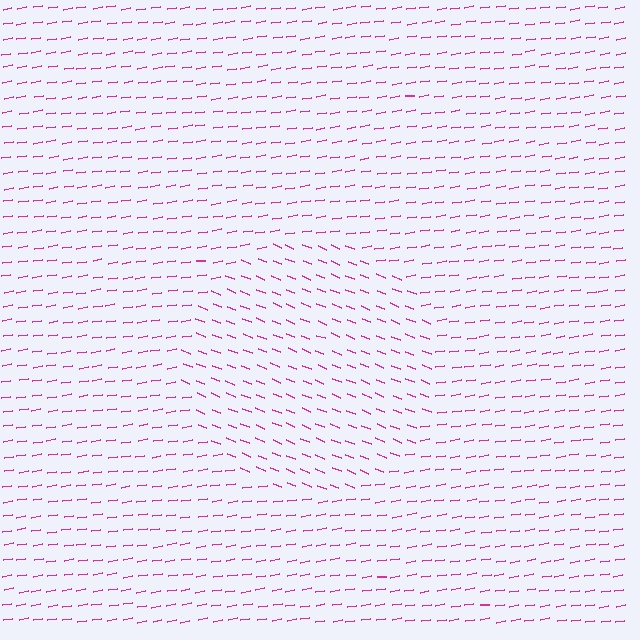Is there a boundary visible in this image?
Yes, there is a texture boundary formed by a change in line orientation.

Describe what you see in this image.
The image is filled with small magenta line segments. A circle region in the image has lines oriented differently from the surrounding lines, creating a visible texture boundary.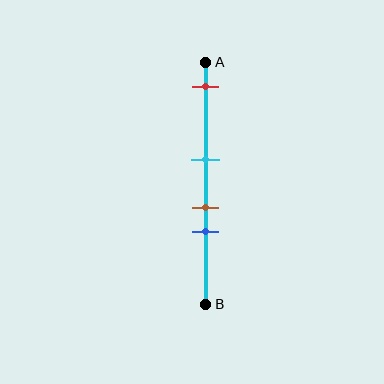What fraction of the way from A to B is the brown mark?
The brown mark is approximately 60% (0.6) of the way from A to B.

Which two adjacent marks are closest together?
The brown and blue marks are the closest adjacent pair.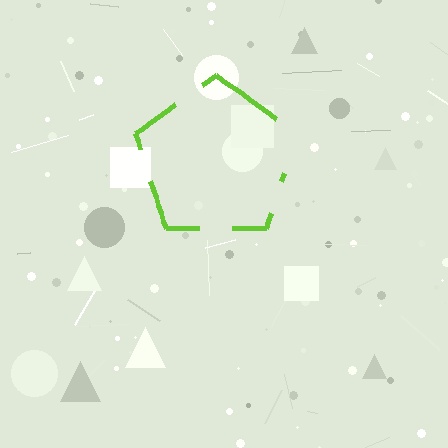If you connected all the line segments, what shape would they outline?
They would outline a pentagon.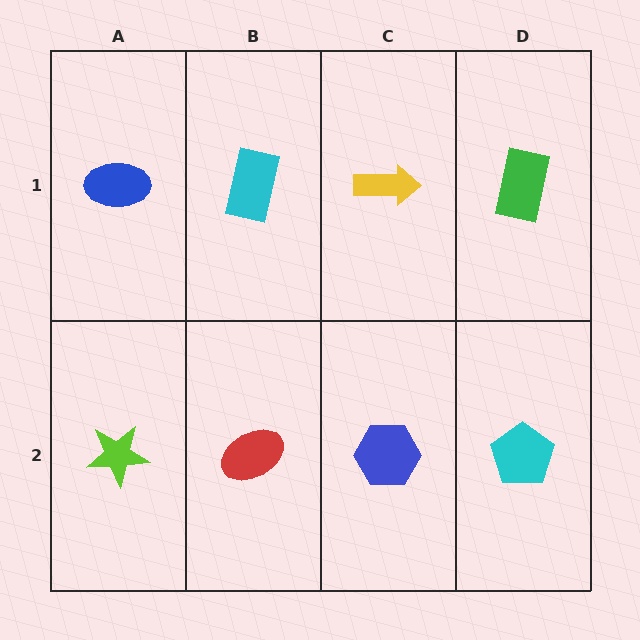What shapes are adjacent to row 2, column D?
A green rectangle (row 1, column D), a blue hexagon (row 2, column C).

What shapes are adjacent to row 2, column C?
A yellow arrow (row 1, column C), a red ellipse (row 2, column B), a cyan pentagon (row 2, column D).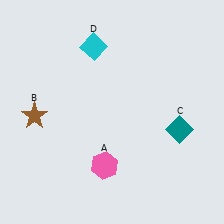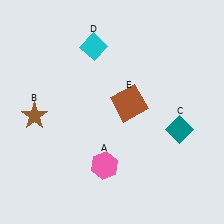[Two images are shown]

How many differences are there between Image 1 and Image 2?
There is 1 difference between the two images.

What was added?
A brown square (E) was added in Image 2.